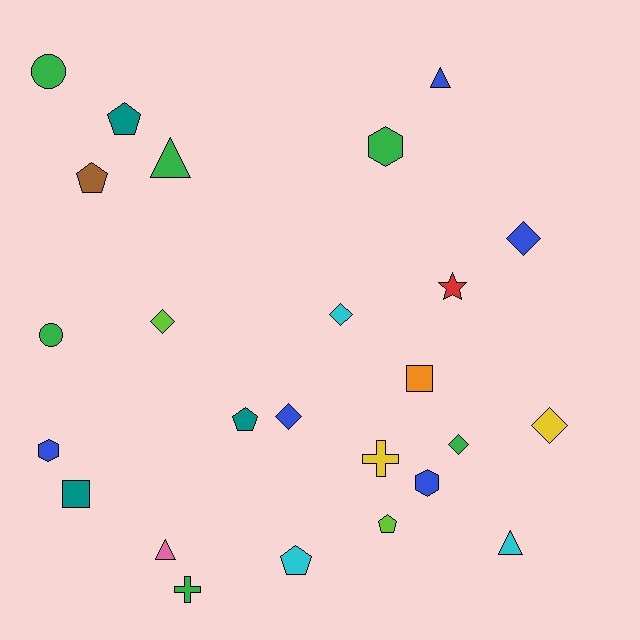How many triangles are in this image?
There are 4 triangles.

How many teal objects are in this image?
There are 3 teal objects.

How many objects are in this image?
There are 25 objects.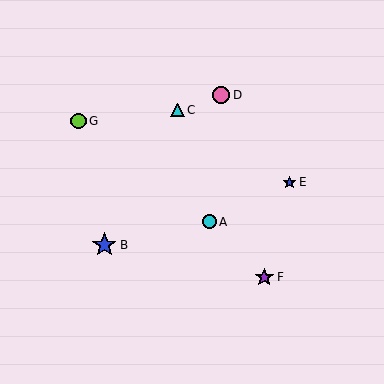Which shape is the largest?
The blue star (labeled B) is the largest.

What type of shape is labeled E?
Shape E is a blue star.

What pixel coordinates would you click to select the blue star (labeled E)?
Click at (289, 182) to select the blue star E.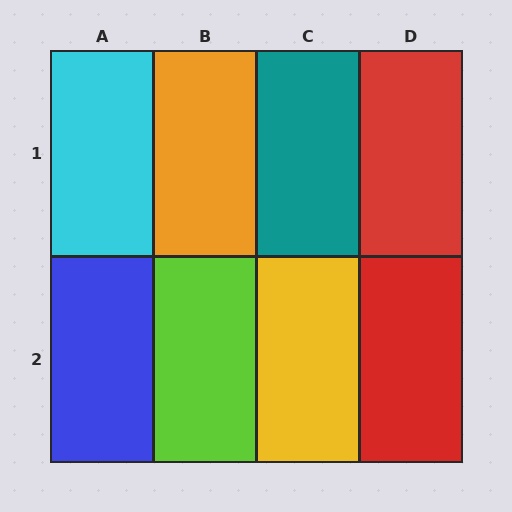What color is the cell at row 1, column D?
Red.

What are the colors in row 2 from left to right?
Blue, lime, yellow, red.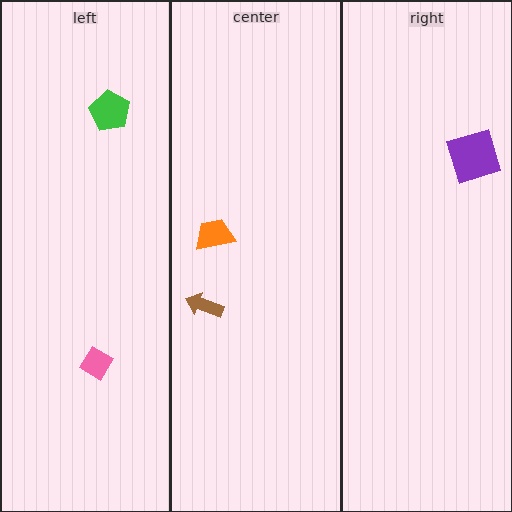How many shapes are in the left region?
2.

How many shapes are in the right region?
1.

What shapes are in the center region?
The orange trapezoid, the brown arrow.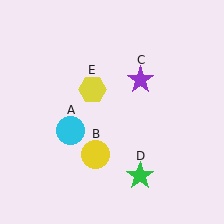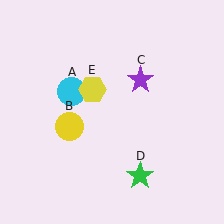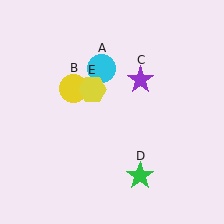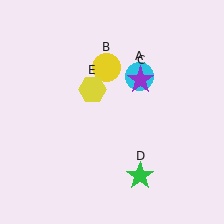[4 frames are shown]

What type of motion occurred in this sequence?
The cyan circle (object A), yellow circle (object B) rotated clockwise around the center of the scene.